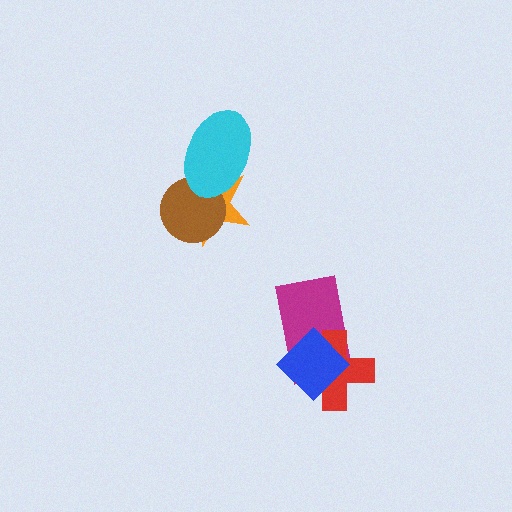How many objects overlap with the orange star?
2 objects overlap with the orange star.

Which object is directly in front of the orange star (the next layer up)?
The brown circle is directly in front of the orange star.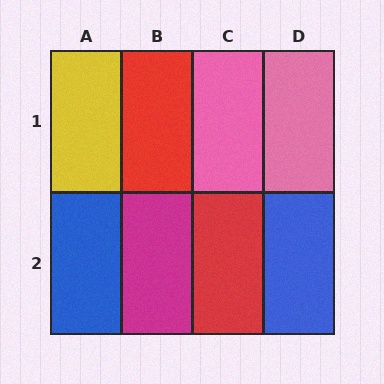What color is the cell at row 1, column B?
Red.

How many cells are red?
2 cells are red.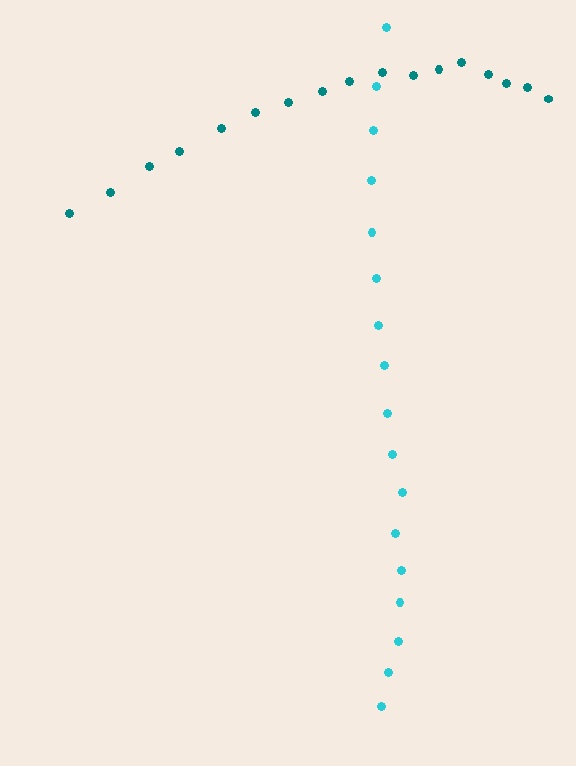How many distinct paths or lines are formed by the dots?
There are 2 distinct paths.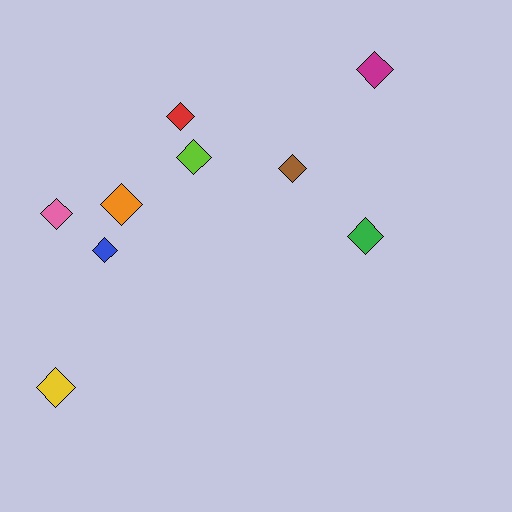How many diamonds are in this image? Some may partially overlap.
There are 9 diamonds.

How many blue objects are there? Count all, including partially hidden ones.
There is 1 blue object.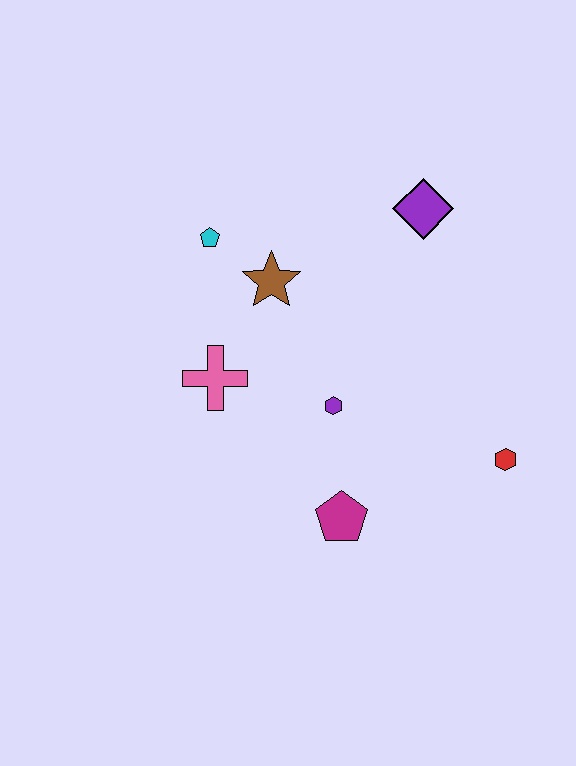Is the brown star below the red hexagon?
No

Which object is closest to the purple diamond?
The brown star is closest to the purple diamond.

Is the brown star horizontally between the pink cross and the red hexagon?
Yes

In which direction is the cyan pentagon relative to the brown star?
The cyan pentagon is to the left of the brown star.